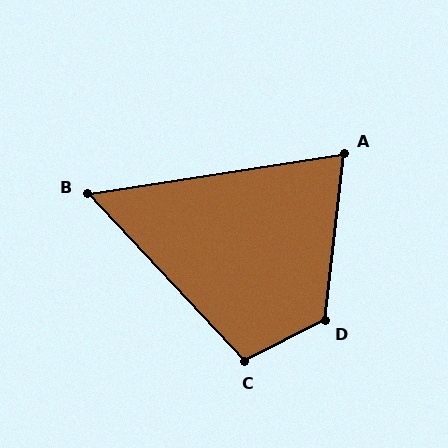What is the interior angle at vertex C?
Approximately 105 degrees (obtuse).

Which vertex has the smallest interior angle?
B, at approximately 56 degrees.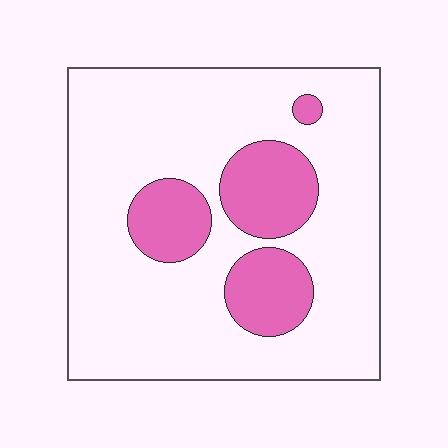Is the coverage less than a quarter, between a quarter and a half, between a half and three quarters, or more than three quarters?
Less than a quarter.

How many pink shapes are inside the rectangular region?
4.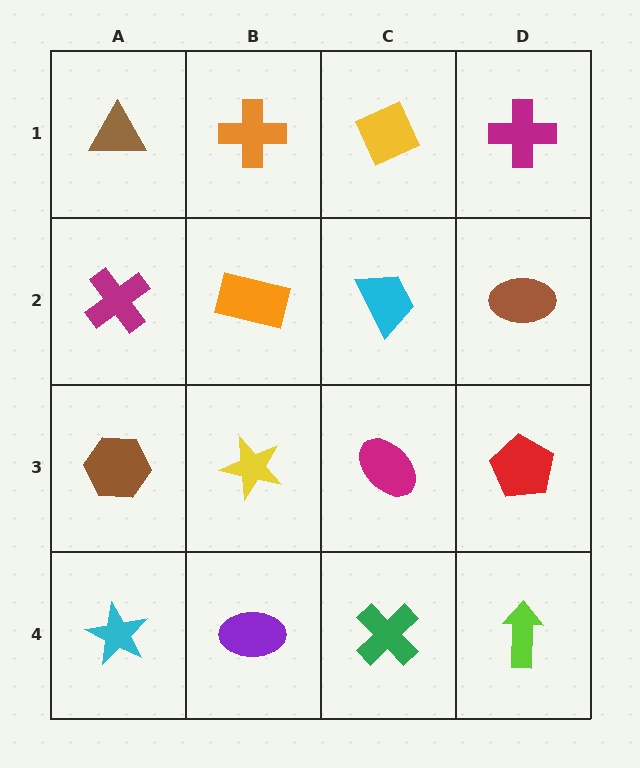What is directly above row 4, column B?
A yellow star.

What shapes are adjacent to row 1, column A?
A magenta cross (row 2, column A), an orange cross (row 1, column B).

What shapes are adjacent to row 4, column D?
A red pentagon (row 3, column D), a green cross (row 4, column C).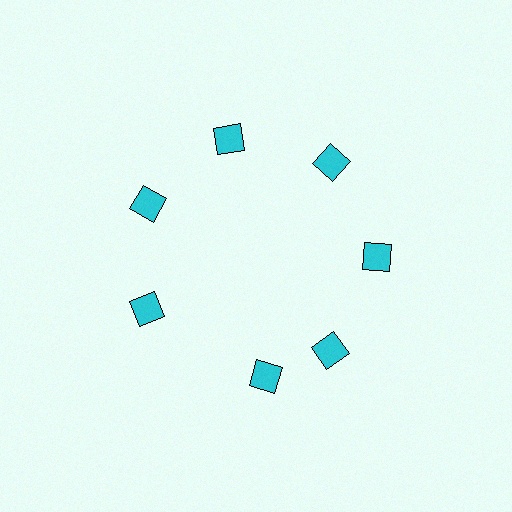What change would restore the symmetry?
The symmetry would be restored by rotating it back into even spacing with its neighbors so that all 7 diamonds sit at equal angles and equal distance from the center.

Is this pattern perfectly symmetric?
No. The 7 cyan diamonds are arranged in a ring, but one element near the 6 o'clock position is rotated out of alignment along the ring, breaking the 7-fold rotational symmetry.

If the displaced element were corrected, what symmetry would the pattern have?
It would have 7-fold rotational symmetry — the pattern would map onto itself every 51 degrees.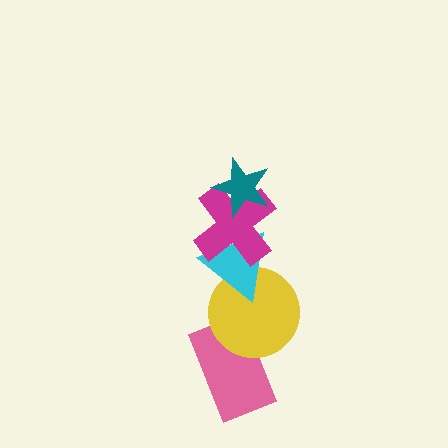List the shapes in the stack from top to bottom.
From top to bottom: the teal star, the magenta cross, the cyan triangle, the yellow circle, the pink rectangle.